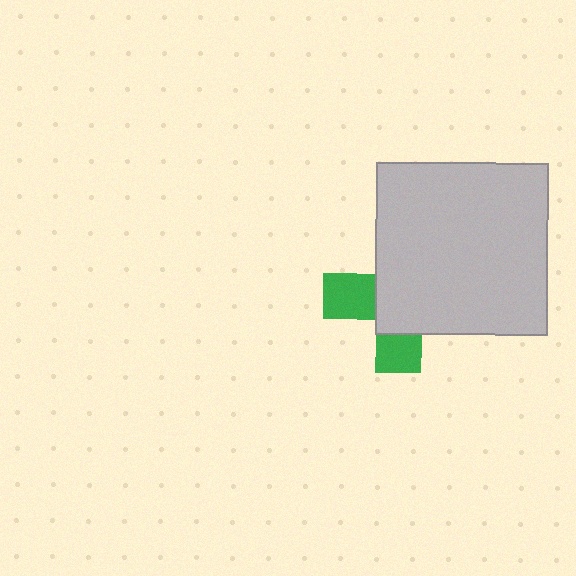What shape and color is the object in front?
The object in front is a light gray square.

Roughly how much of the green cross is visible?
A small part of it is visible (roughly 35%).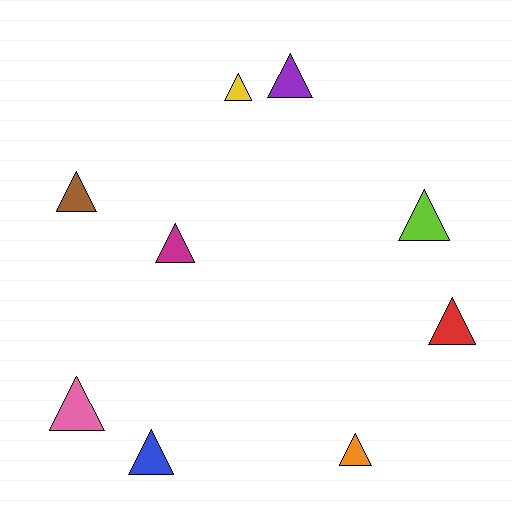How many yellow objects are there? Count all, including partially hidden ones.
There is 1 yellow object.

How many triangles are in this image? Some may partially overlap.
There are 9 triangles.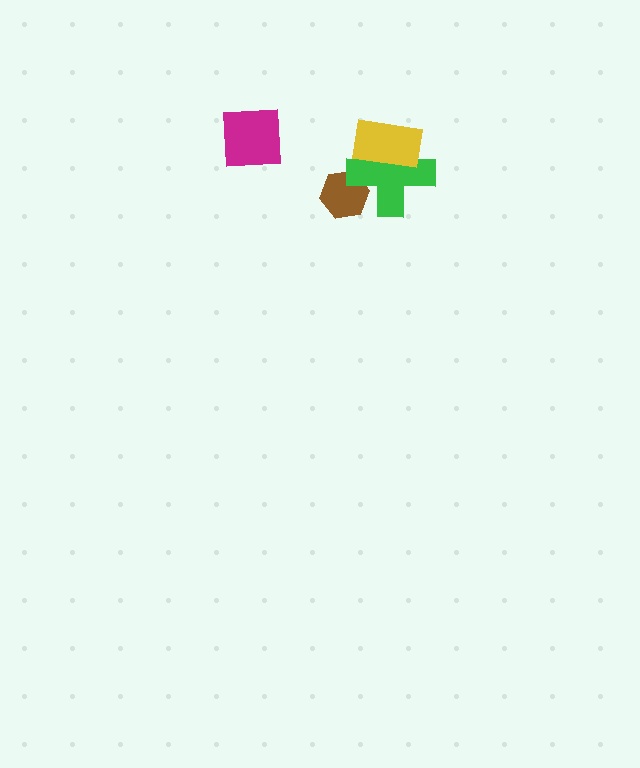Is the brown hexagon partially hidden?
Yes, it is partially covered by another shape.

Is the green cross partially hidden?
Yes, it is partially covered by another shape.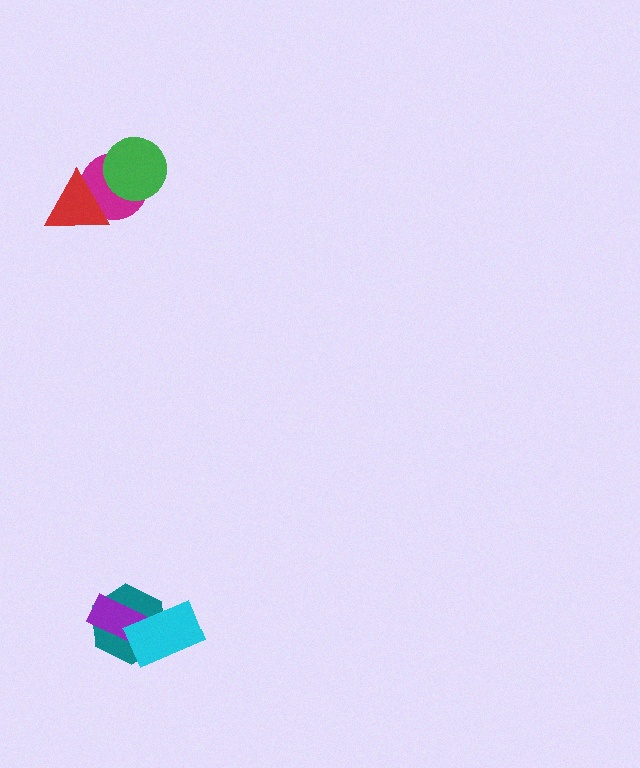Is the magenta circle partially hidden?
Yes, it is partially covered by another shape.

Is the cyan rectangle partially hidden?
No, no other shape covers it.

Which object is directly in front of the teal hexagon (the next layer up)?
The purple rectangle is directly in front of the teal hexagon.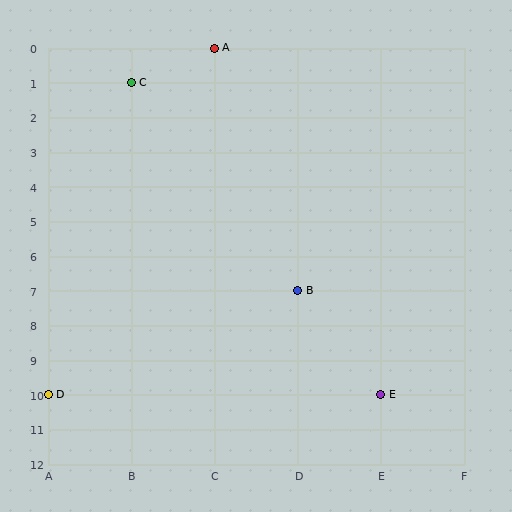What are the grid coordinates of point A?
Point A is at grid coordinates (C, 0).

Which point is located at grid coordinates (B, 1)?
Point C is at (B, 1).